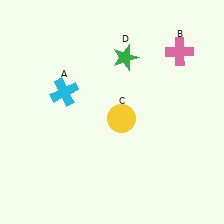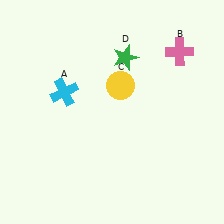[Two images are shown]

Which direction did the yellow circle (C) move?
The yellow circle (C) moved up.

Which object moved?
The yellow circle (C) moved up.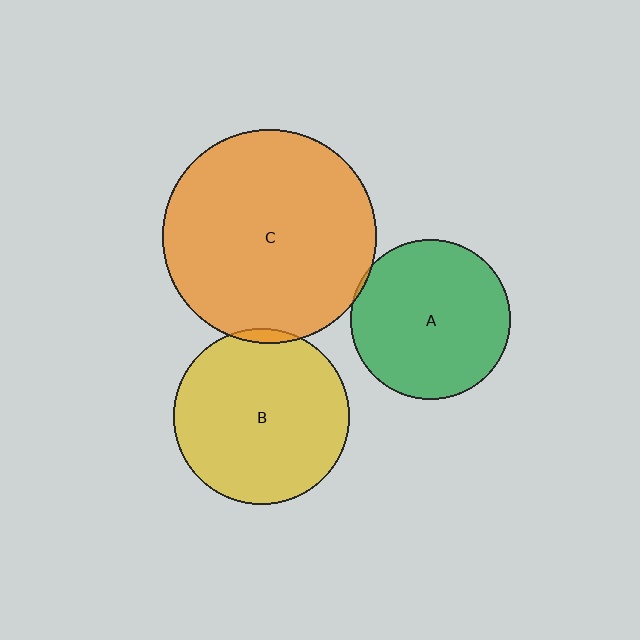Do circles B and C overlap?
Yes.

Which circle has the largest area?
Circle C (orange).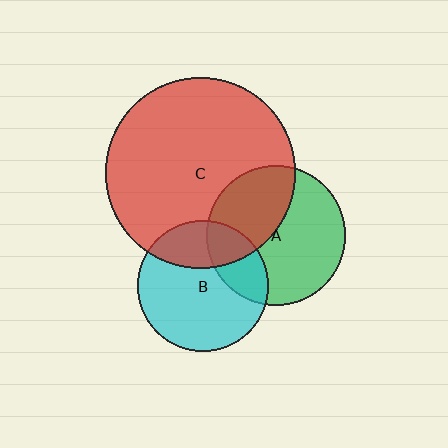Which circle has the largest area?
Circle C (red).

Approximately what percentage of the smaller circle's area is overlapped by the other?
Approximately 40%.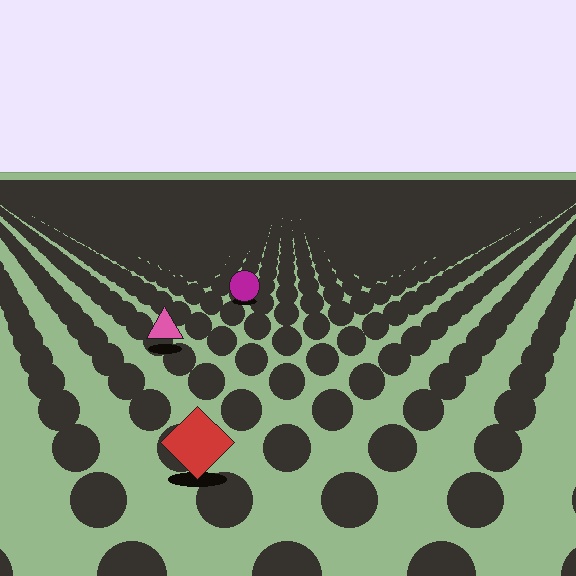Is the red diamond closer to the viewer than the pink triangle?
Yes. The red diamond is closer — you can tell from the texture gradient: the ground texture is coarser near it.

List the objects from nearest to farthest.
From nearest to farthest: the red diamond, the pink triangle, the magenta circle.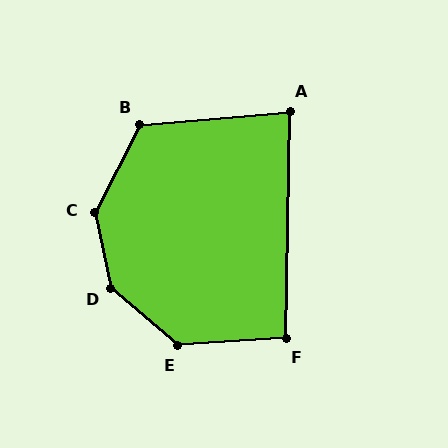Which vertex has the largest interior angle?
D, at approximately 143 degrees.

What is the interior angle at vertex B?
Approximately 122 degrees (obtuse).